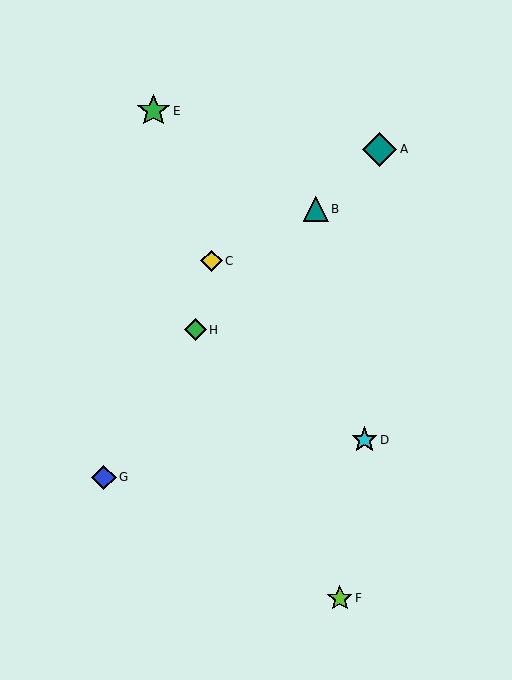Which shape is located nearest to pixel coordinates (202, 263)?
The yellow diamond (labeled C) at (211, 261) is nearest to that location.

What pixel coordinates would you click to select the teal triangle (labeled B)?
Click at (316, 209) to select the teal triangle B.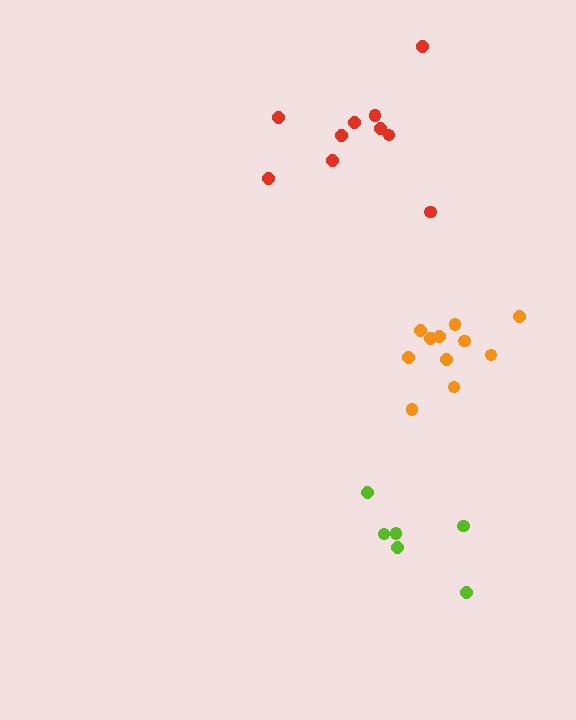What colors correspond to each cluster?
The clusters are colored: orange, lime, red.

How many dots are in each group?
Group 1: 11 dots, Group 2: 6 dots, Group 3: 11 dots (28 total).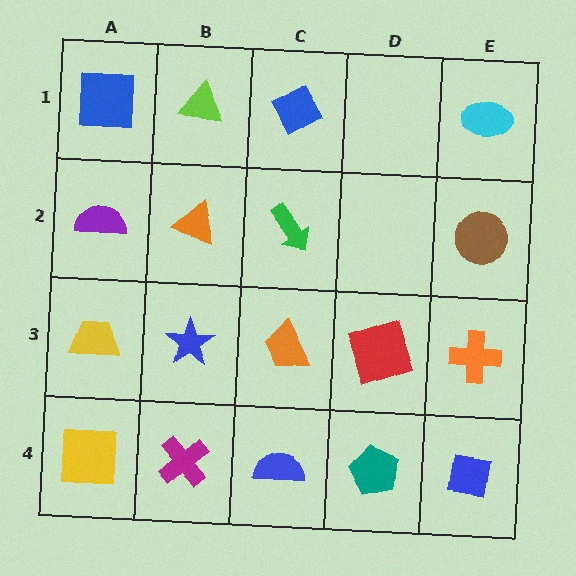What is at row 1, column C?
A blue diamond.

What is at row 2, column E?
A brown circle.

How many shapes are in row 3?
5 shapes.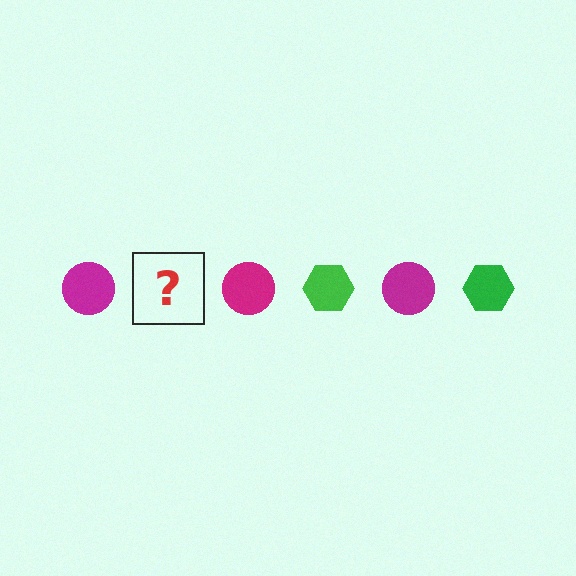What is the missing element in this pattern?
The missing element is a green hexagon.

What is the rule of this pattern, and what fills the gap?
The rule is that the pattern alternates between magenta circle and green hexagon. The gap should be filled with a green hexagon.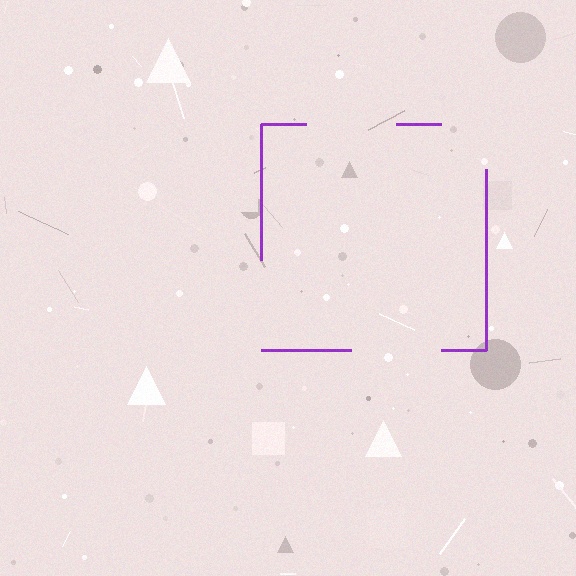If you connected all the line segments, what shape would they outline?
They would outline a square.